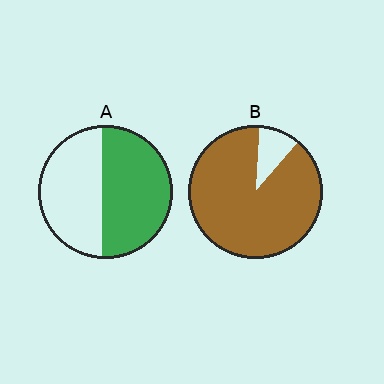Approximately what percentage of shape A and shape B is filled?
A is approximately 55% and B is approximately 90%.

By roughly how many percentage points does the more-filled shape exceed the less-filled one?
By roughly 35 percentage points (B over A).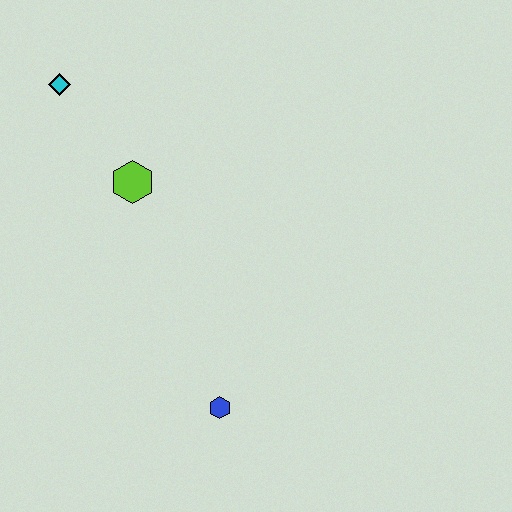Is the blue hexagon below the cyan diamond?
Yes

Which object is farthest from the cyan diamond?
The blue hexagon is farthest from the cyan diamond.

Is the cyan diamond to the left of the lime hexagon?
Yes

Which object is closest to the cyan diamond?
The lime hexagon is closest to the cyan diamond.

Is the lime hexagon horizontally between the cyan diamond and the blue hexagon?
Yes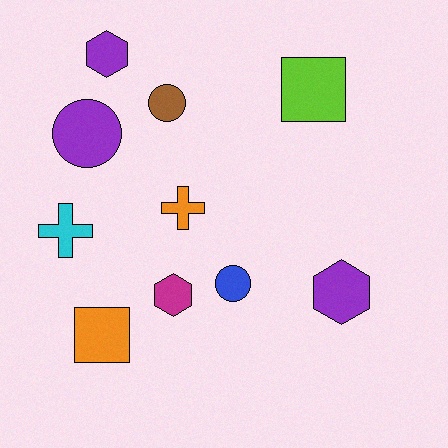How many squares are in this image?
There are 2 squares.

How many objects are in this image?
There are 10 objects.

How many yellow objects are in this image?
There are no yellow objects.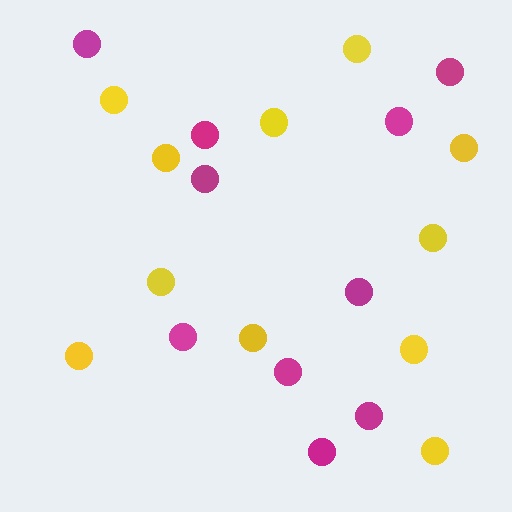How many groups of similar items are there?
There are 2 groups: one group of magenta circles (10) and one group of yellow circles (11).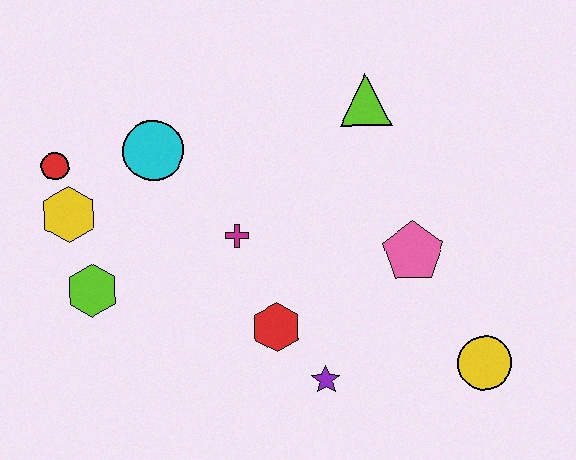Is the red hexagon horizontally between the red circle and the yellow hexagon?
No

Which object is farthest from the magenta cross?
The yellow circle is farthest from the magenta cross.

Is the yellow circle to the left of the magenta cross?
No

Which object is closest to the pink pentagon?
The yellow circle is closest to the pink pentagon.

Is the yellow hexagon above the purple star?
Yes